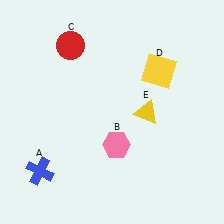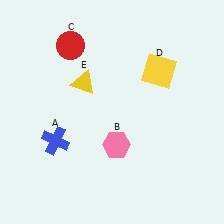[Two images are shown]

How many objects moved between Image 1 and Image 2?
2 objects moved between the two images.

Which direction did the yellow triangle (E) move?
The yellow triangle (E) moved left.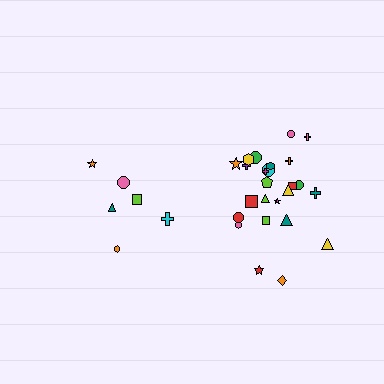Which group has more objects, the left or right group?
The right group.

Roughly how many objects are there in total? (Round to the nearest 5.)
Roughly 30 objects in total.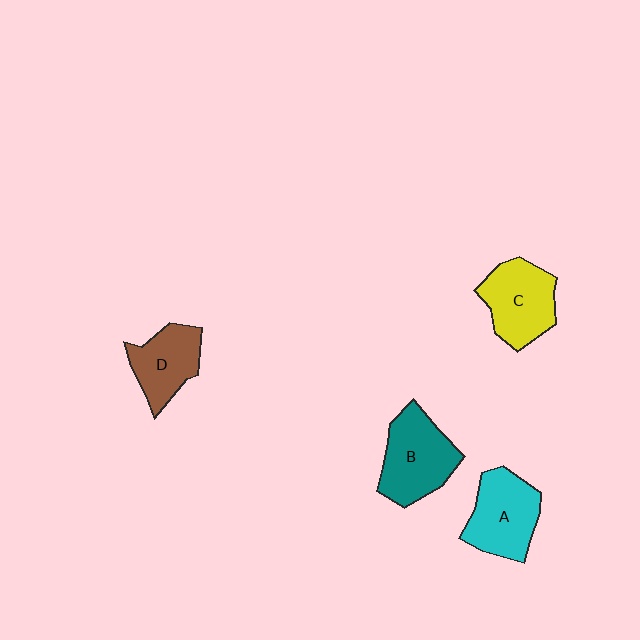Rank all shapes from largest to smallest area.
From largest to smallest: B (teal), A (cyan), C (yellow), D (brown).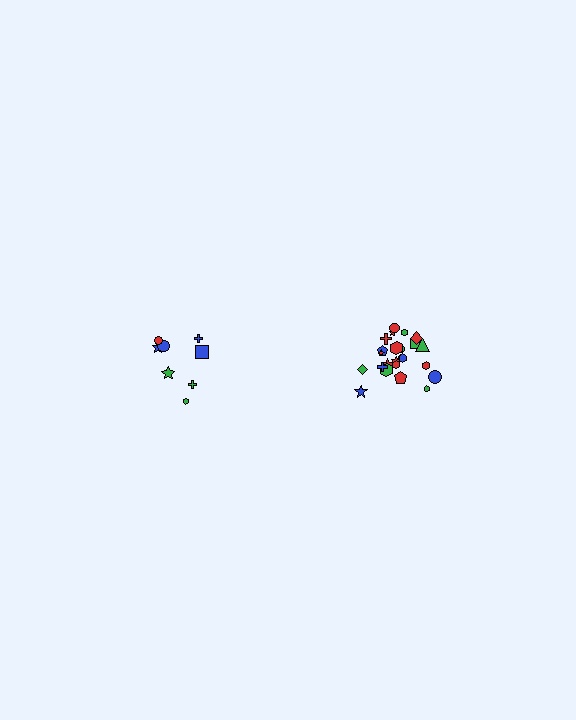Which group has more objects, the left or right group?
The right group.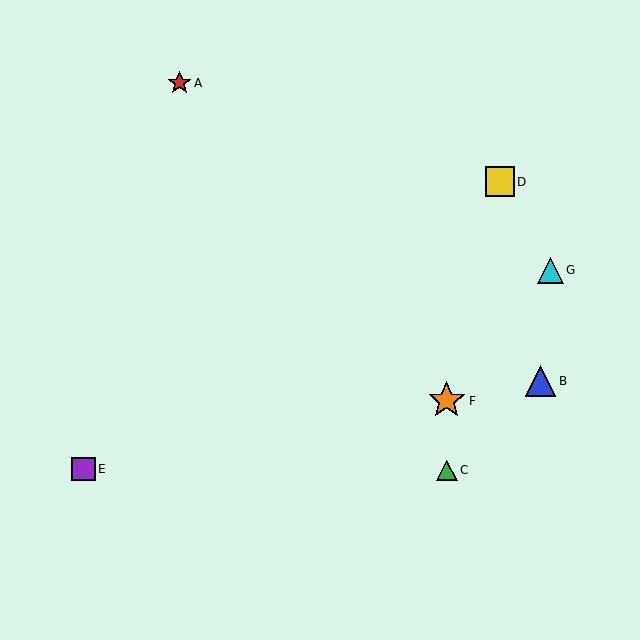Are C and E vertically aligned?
No, C is at x≈447 and E is at x≈83.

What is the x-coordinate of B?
Object B is at x≈541.